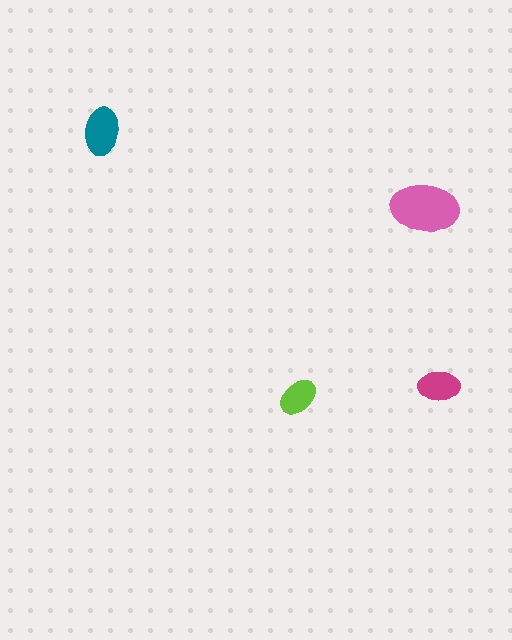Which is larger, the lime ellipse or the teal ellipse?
The teal one.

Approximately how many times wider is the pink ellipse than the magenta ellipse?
About 1.5 times wider.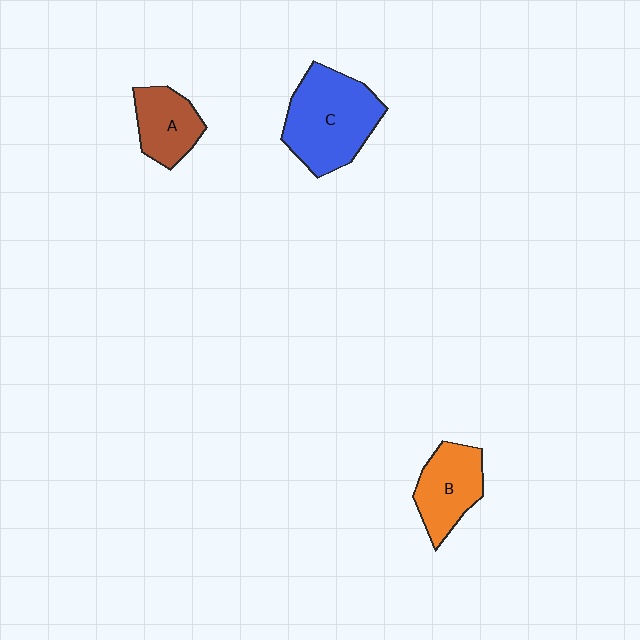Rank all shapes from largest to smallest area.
From largest to smallest: C (blue), B (orange), A (brown).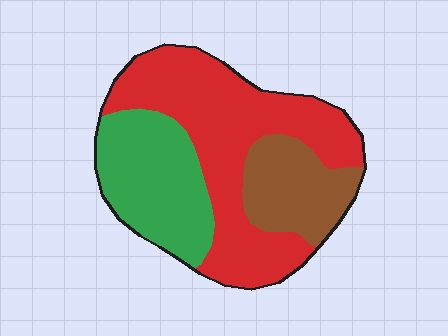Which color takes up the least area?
Brown, at roughly 20%.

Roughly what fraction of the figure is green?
Green covers roughly 30% of the figure.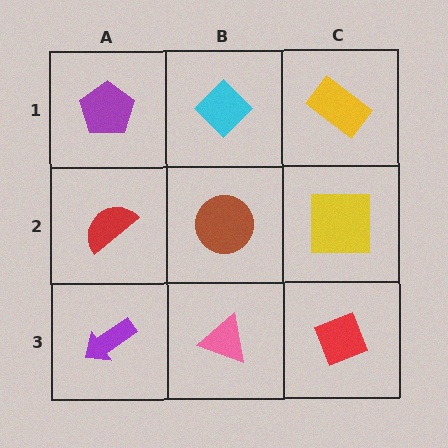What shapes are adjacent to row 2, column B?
A cyan diamond (row 1, column B), a pink triangle (row 3, column B), a red semicircle (row 2, column A), a yellow square (row 2, column C).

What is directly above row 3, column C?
A yellow square.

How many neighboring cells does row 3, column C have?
2.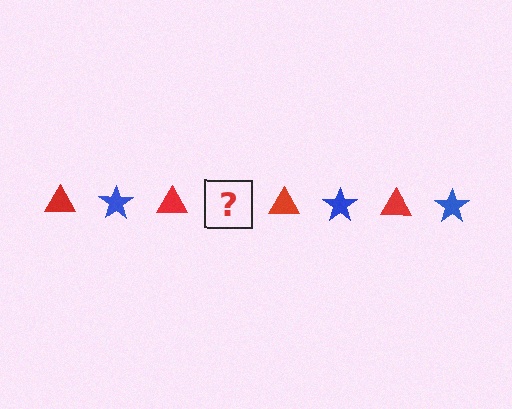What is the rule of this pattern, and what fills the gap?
The rule is that the pattern alternates between red triangle and blue star. The gap should be filled with a blue star.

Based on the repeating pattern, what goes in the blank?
The blank should be a blue star.